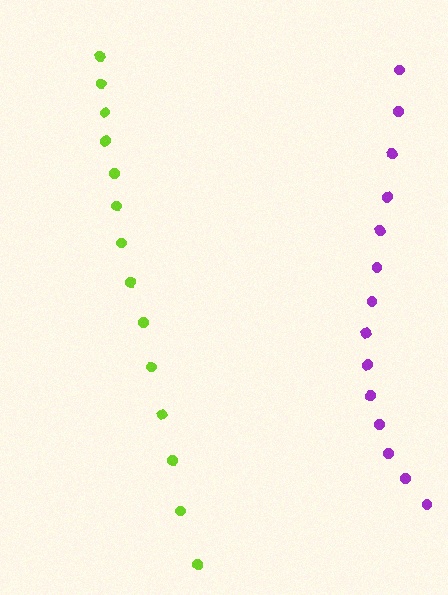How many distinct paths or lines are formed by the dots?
There are 2 distinct paths.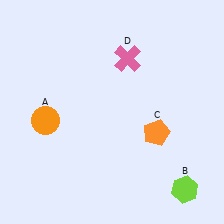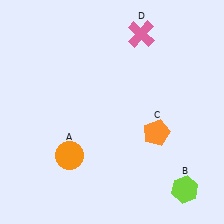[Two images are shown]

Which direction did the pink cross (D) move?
The pink cross (D) moved up.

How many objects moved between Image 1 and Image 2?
2 objects moved between the two images.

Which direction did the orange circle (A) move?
The orange circle (A) moved down.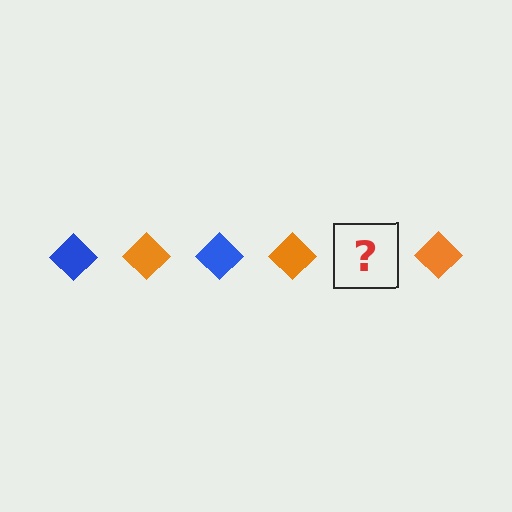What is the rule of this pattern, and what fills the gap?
The rule is that the pattern cycles through blue, orange diamonds. The gap should be filled with a blue diamond.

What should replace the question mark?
The question mark should be replaced with a blue diamond.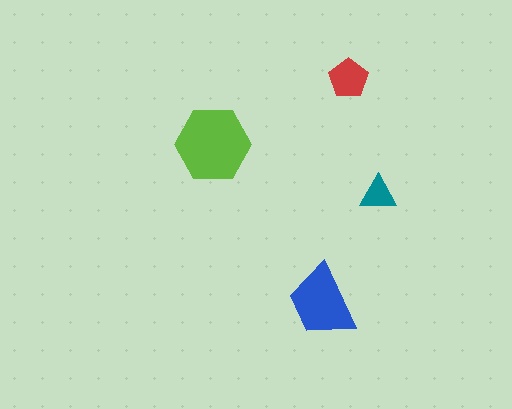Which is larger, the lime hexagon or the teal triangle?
The lime hexagon.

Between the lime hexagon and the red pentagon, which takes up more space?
The lime hexagon.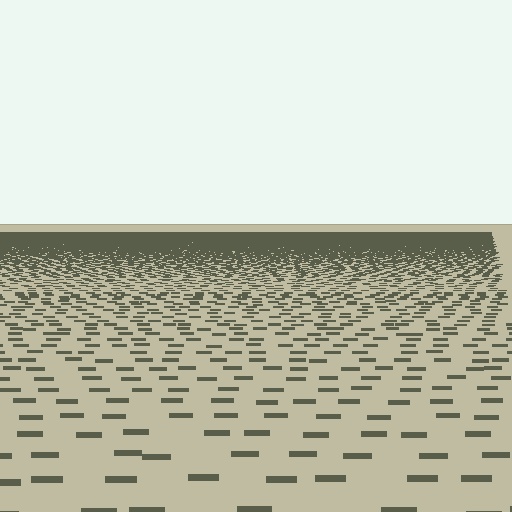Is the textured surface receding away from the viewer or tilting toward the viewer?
The surface is receding away from the viewer. Texture elements get smaller and denser toward the top.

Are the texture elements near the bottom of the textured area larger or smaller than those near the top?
Larger. Near the bottom, elements are closer to the viewer and appear at a bigger on-screen size.